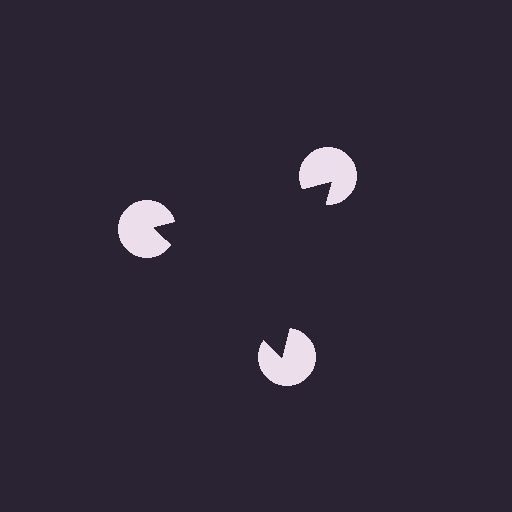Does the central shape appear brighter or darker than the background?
It typically appears slightly darker than the background, even though no actual brightness change is drawn.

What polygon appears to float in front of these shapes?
An illusory triangle — its edges are inferred from the aligned wedge cuts in the pac-man discs, not physically drawn.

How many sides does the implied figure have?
3 sides.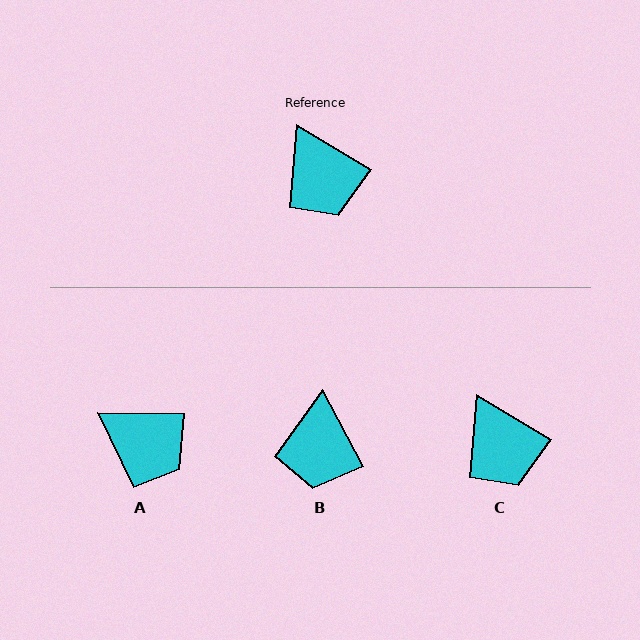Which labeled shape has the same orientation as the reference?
C.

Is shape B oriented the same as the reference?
No, it is off by about 31 degrees.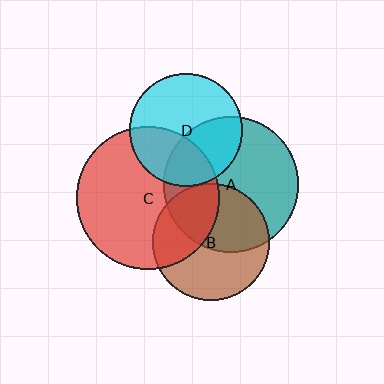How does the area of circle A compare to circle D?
Approximately 1.4 times.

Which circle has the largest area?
Circle C (red).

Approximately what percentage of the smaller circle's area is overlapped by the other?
Approximately 35%.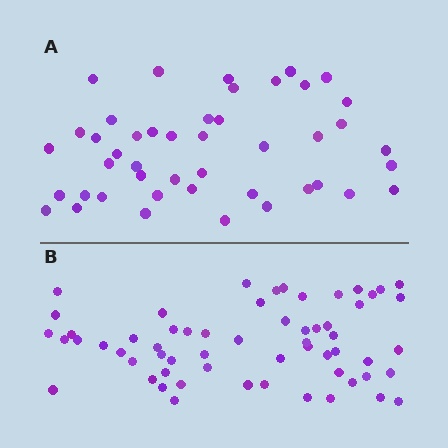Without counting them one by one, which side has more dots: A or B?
Region B (the bottom region) has more dots.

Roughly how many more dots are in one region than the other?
Region B has approximately 15 more dots than region A.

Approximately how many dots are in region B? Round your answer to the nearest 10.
About 60 dots.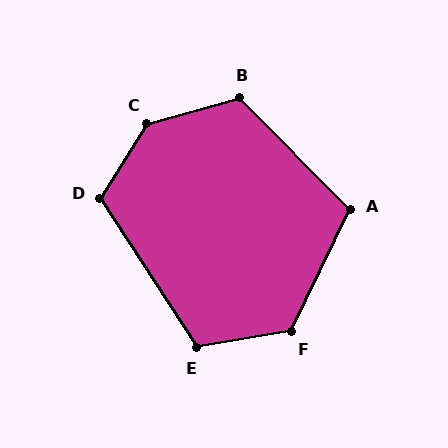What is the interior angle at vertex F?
Approximately 126 degrees (obtuse).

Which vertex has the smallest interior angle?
A, at approximately 110 degrees.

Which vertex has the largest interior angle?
C, at approximately 137 degrees.